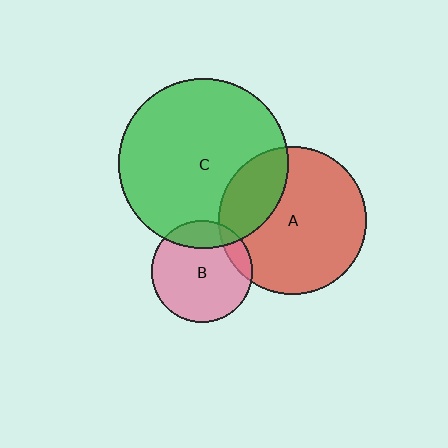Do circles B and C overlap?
Yes.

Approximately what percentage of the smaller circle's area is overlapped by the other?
Approximately 20%.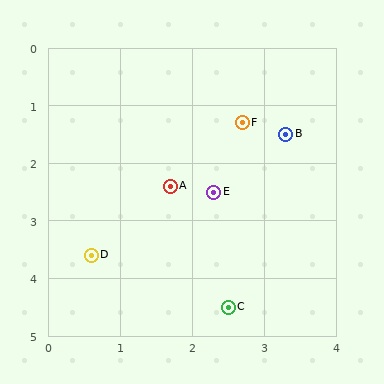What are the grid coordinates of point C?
Point C is at approximately (2.5, 4.5).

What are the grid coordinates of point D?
Point D is at approximately (0.6, 3.6).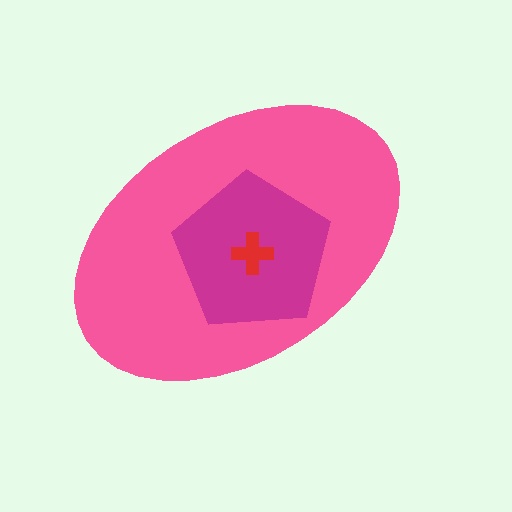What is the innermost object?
The red cross.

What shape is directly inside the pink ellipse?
The magenta pentagon.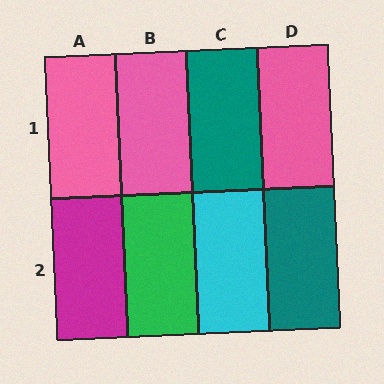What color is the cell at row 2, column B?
Green.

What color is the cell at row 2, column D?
Teal.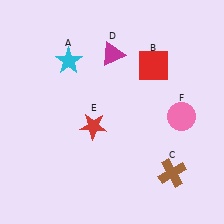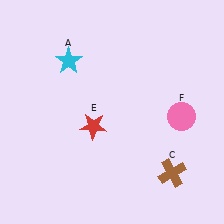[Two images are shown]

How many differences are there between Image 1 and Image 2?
There are 2 differences between the two images.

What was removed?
The red square (B), the magenta triangle (D) were removed in Image 2.